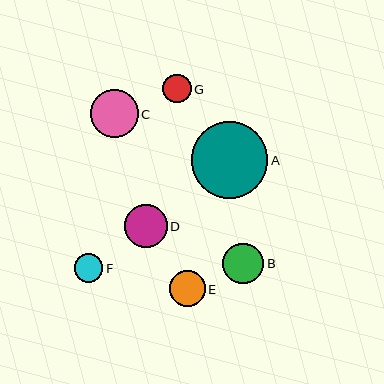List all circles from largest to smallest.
From largest to smallest: A, C, D, B, E, F, G.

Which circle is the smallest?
Circle G is the smallest with a size of approximately 28 pixels.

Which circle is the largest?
Circle A is the largest with a size of approximately 77 pixels.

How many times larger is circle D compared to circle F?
Circle D is approximately 1.5 times the size of circle F.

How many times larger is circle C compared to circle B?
Circle C is approximately 1.2 times the size of circle B.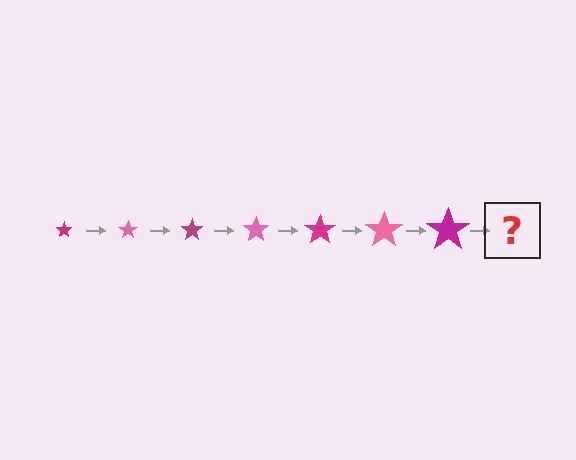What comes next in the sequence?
The next element should be a pink star, larger than the previous one.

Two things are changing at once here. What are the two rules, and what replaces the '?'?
The two rules are that the star grows larger each step and the color cycles through magenta and pink. The '?' should be a pink star, larger than the previous one.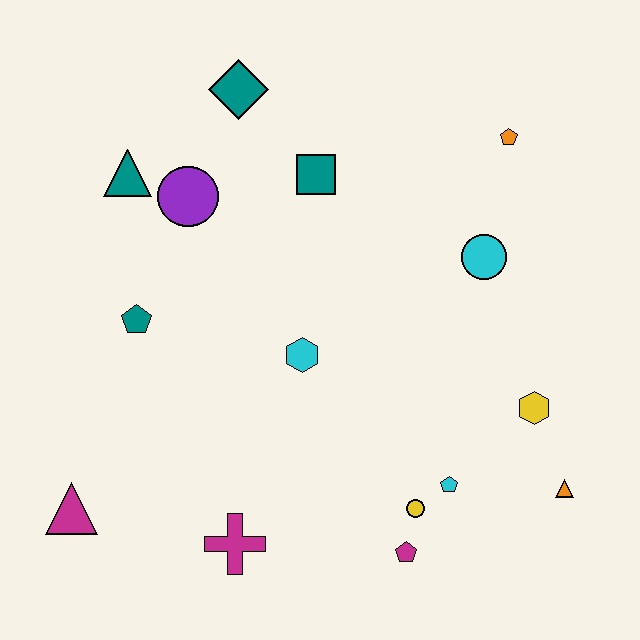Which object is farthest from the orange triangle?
The teal triangle is farthest from the orange triangle.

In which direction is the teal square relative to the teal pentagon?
The teal square is to the right of the teal pentagon.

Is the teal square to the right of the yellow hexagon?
No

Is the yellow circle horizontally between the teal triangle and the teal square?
No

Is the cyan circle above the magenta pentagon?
Yes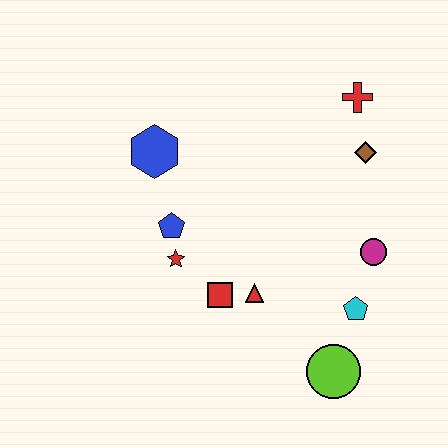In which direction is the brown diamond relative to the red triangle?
The brown diamond is above the red triangle.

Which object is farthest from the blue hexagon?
The lime circle is farthest from the blue hexagon.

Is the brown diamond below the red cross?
Yes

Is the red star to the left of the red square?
Yes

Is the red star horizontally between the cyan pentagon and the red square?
No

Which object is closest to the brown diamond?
The red cross is closest to the brown diamond.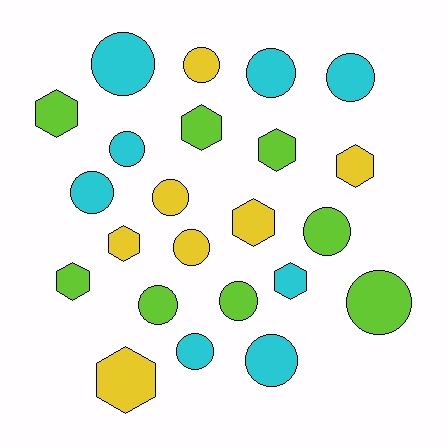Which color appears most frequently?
Lime, with 8 objects.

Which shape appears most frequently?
Circle, with 14 objects.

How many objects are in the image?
There are 23 objects.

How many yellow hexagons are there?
There are 4 yellow hexagons.